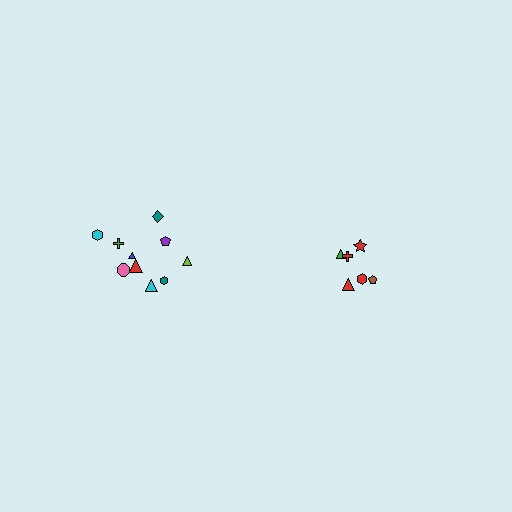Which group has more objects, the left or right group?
The left group.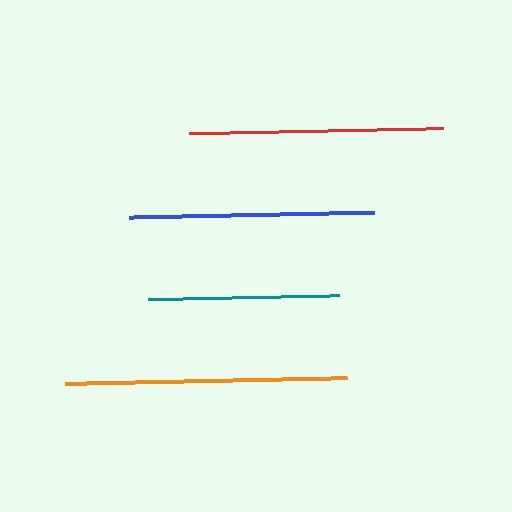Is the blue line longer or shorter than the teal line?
The blue line is longer than the teal line.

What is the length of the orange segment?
The orange segment is approximately 282 pixels long.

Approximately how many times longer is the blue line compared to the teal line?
The blue line is approximately 1.3 times the length of the teal line.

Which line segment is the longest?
The orange line is the longest at approximately 282 pixels.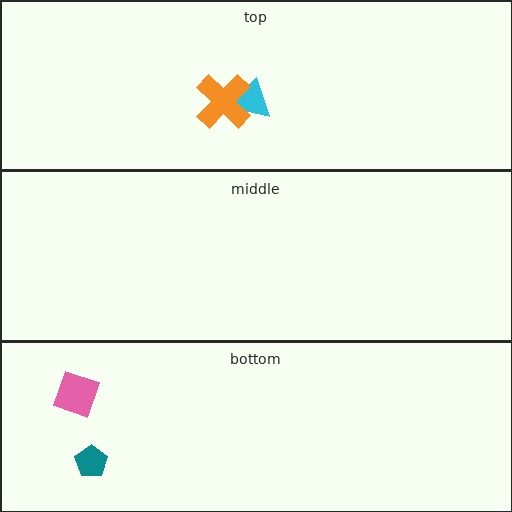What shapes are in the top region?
The cyan triangle, the orange cross.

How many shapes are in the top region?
2.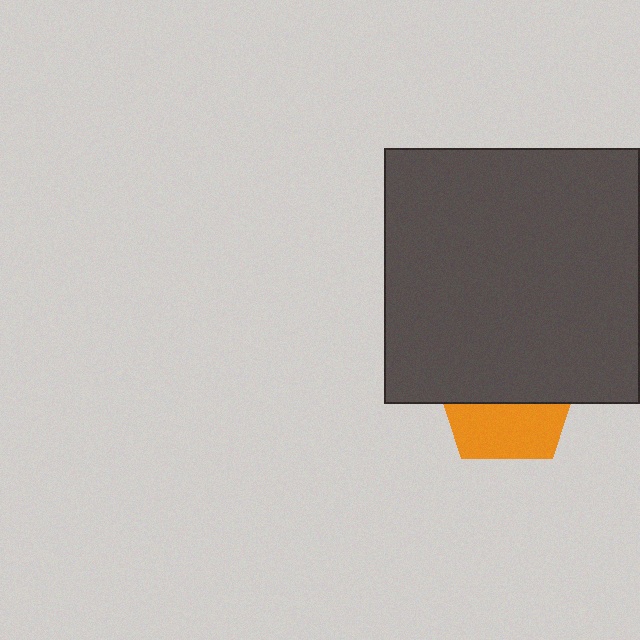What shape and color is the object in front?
The object in front is a dark gray square.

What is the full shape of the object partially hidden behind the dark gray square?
The partially hidden object is an orange pentagon.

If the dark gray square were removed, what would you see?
You would see the complete orange pentagon.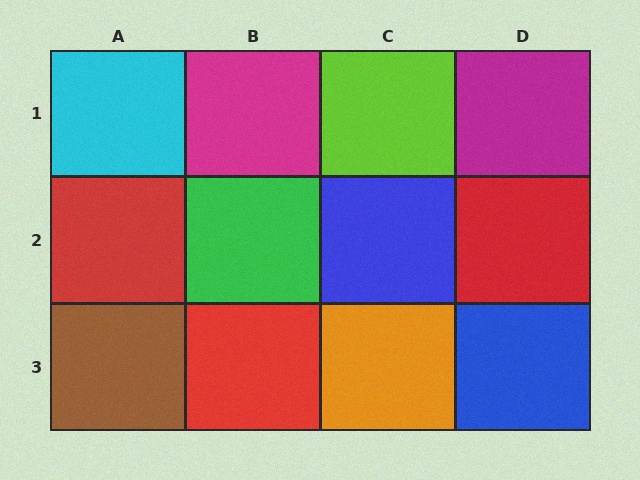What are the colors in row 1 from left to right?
Cyan, magenta, lime, magenta.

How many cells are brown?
1 cell is brown.